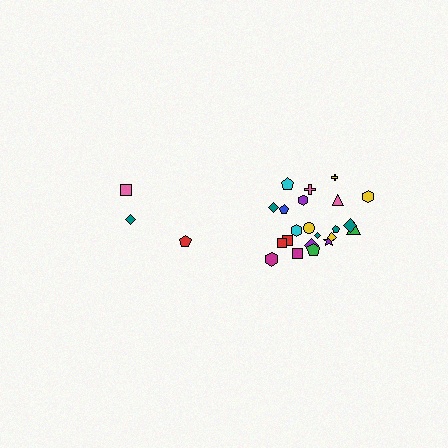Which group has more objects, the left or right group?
The right group.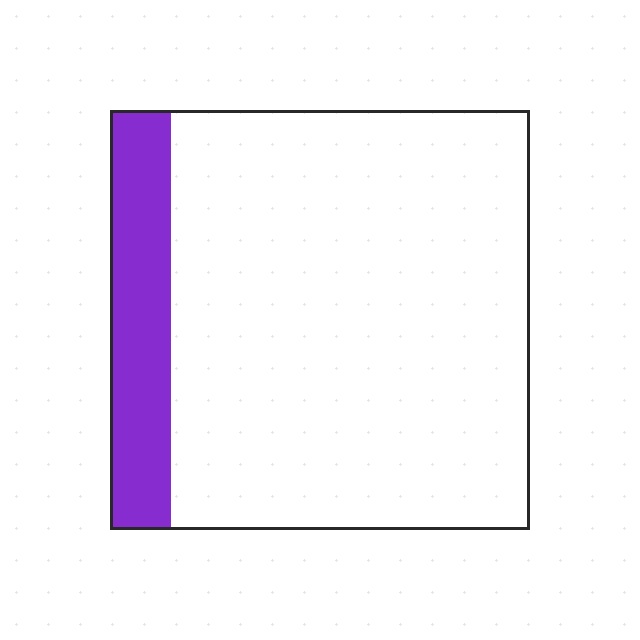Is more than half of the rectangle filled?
No.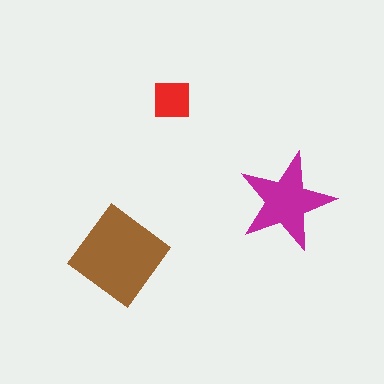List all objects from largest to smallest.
The brown diamond, the magenta star, the red square.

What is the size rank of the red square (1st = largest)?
3rd.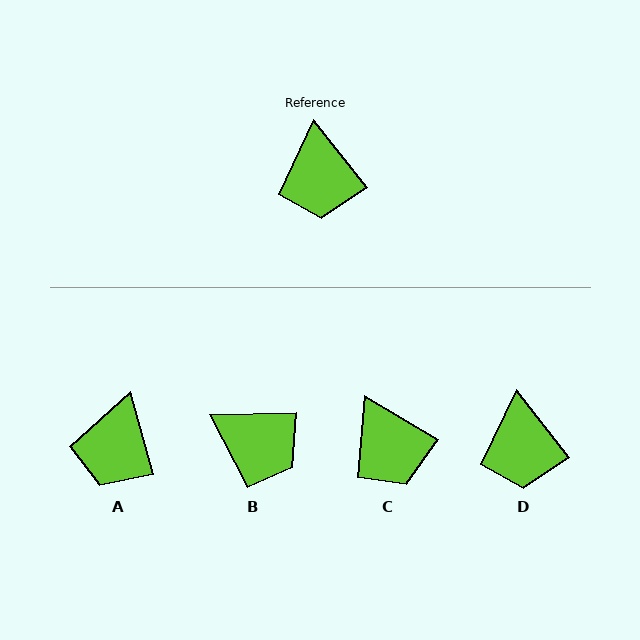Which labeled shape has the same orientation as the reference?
D.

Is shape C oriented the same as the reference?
No, it is off by about 21 degrees.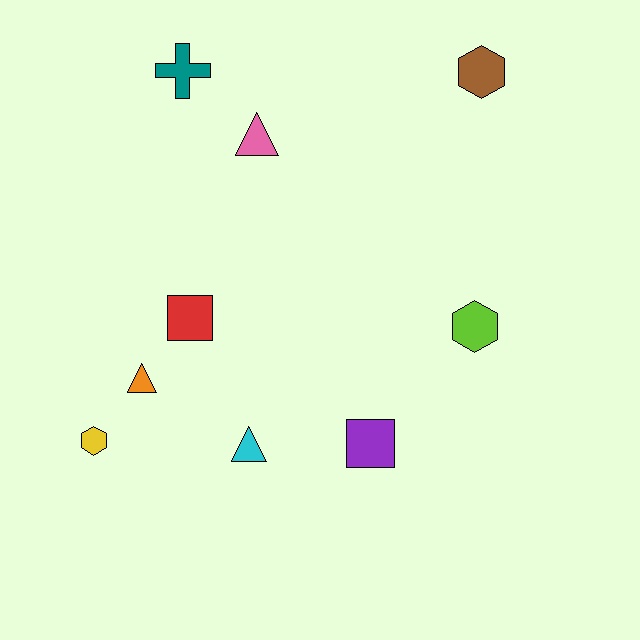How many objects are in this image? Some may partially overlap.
There are 9 objects.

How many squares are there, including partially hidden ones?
There are 2 squares.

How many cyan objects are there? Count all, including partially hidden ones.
There is 1 cyan object.